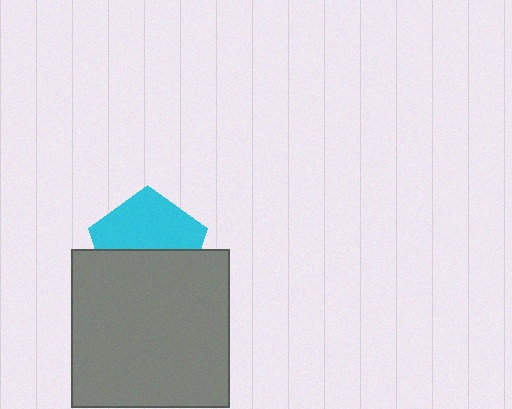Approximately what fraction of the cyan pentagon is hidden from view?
Roughly 48% of the cyan pentagon is hidden behind the gray square.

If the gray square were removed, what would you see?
You would see the complete cyan pentagon.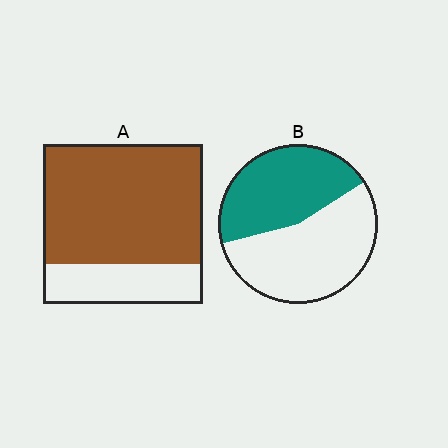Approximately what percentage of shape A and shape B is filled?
A is approximately 75% and B is approximately 45%.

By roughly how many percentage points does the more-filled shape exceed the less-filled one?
By roughly 30 percentage points (A over B).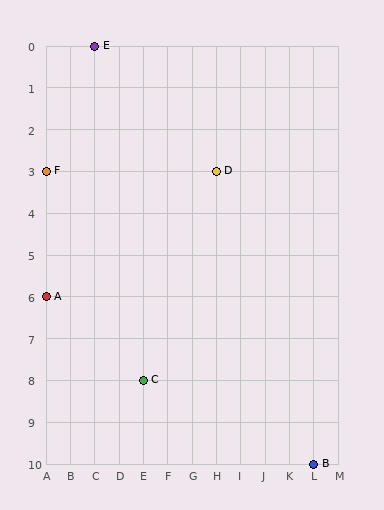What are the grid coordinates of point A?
Point A is at grid coordinates (A, 6).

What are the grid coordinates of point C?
Point C is at grid coordinates (E, 8).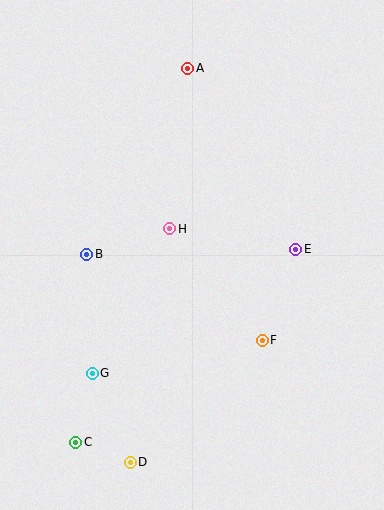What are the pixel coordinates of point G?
Point G is at (92, 373).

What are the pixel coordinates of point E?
Point E is at (296, 249).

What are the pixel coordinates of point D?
Point D is at (130, 462).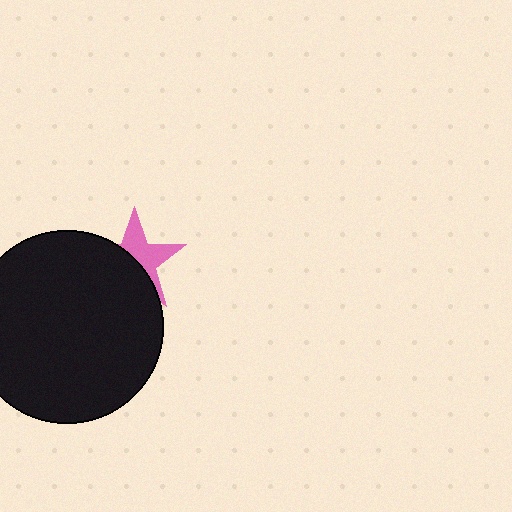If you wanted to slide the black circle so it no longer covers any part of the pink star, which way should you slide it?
Slide it toward the lower-left — that is the most direct way to separate the two shapes.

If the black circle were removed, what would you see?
You would see the complete pink star.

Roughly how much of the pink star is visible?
About half of it is visible (roughly 47%).